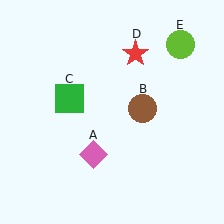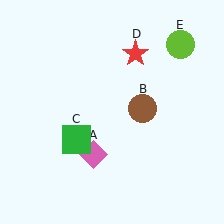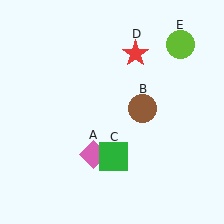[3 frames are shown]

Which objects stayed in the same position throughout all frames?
Pink diamond (object A) and brown circle (object B) and red star (object D) and lime circle (object E) remained stationary.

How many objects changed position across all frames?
1 object changed position: green square (object C).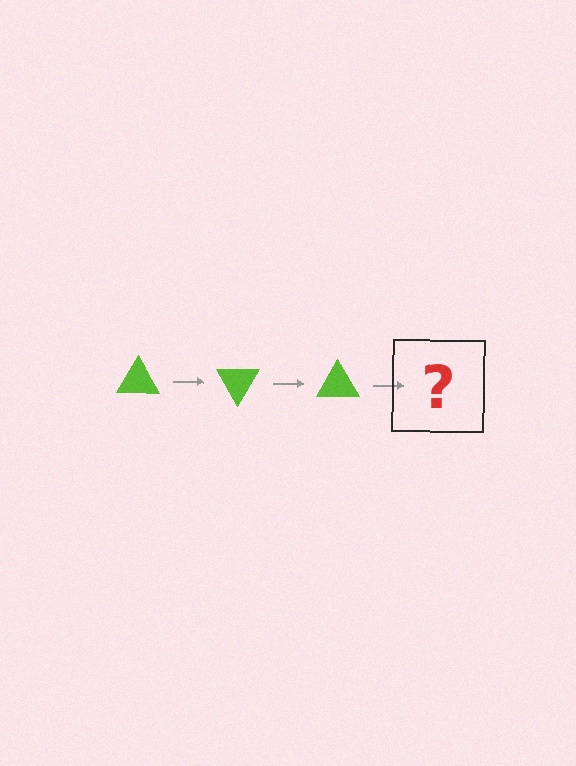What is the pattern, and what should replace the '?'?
The pattern is that the triangle rotates 60 degrees each step. The '?' should be a lime triangle rotated 180 degrees.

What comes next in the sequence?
The next element should be a lime triangle rotated 180 degrees.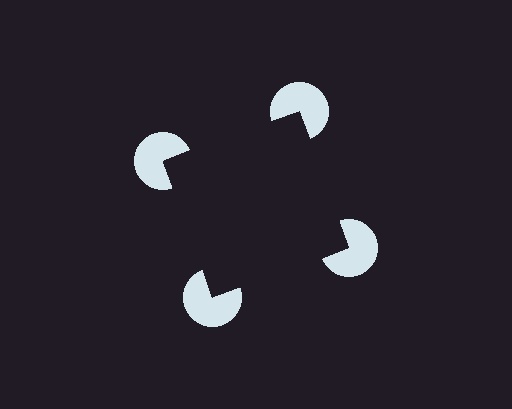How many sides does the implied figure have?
4 sides.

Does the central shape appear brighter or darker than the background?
It typically appears slightly darker than the background, even though no actual brightness change is drawn.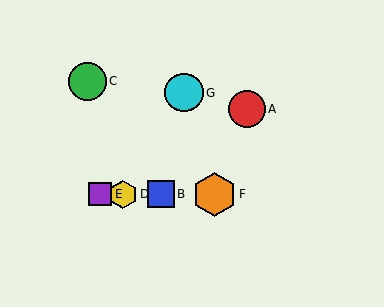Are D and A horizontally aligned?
No, D is at y≈194 and A is at y≈109.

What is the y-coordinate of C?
Object C is at y≈81.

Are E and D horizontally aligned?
Yes, both are at y≈194.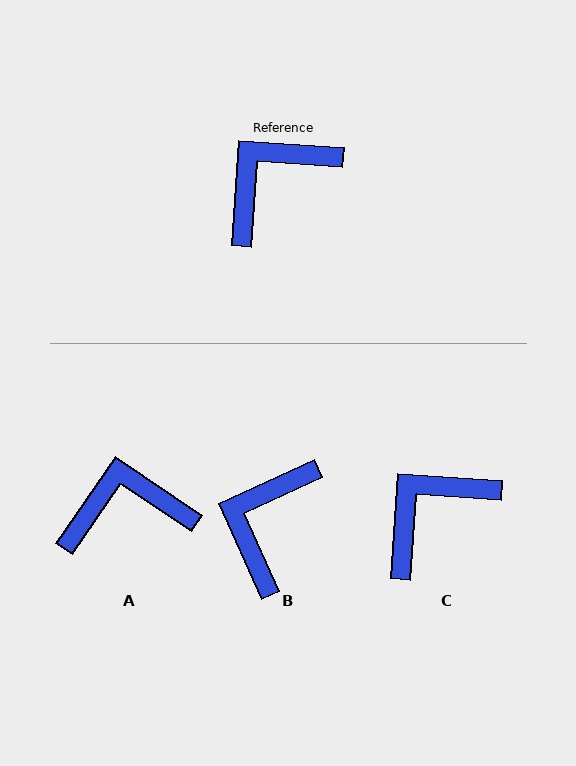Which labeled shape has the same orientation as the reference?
C.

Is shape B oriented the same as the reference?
No, it is off by about 28 degrees.